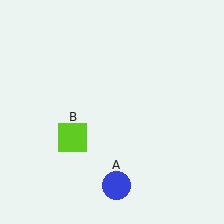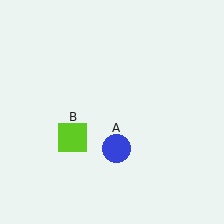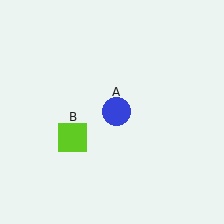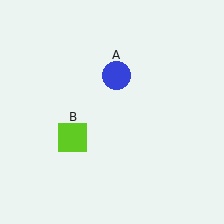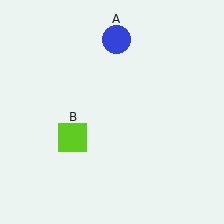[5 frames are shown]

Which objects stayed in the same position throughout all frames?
Lime square (object B) remained stationary.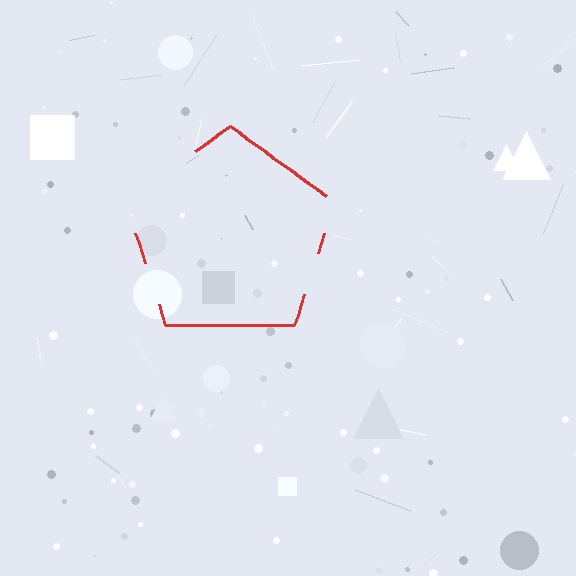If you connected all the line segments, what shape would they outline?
They would outline a pentagon.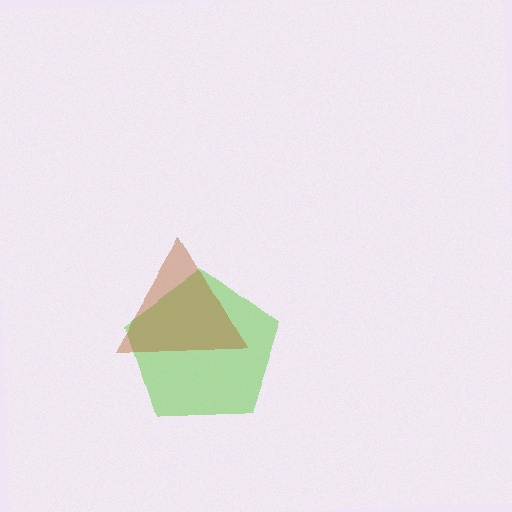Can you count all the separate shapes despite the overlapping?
Yes, there are 2 separate shapes.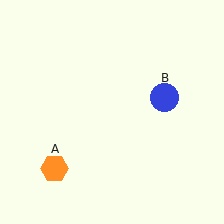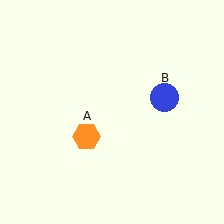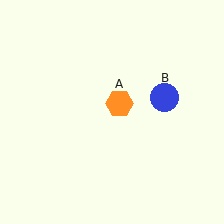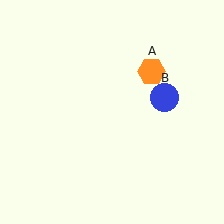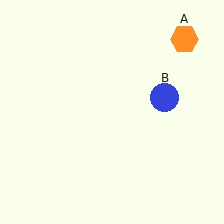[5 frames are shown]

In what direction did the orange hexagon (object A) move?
The orange hexagon (object A) moved up and to the right.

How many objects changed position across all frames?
1 object changed position: orange hexagon (object A).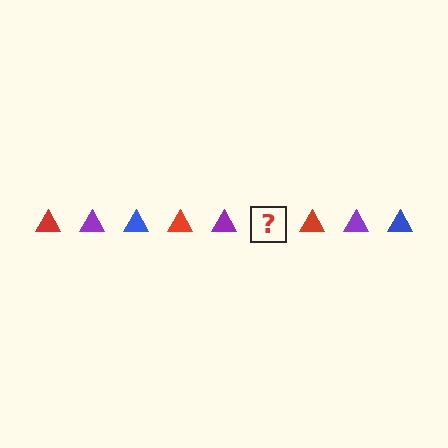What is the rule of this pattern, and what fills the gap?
The rule is that the pattern cycles through red, purple, blue triangles. The gap should be filled with a blue triangle.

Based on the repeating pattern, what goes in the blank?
The blank should be a blue triangle.